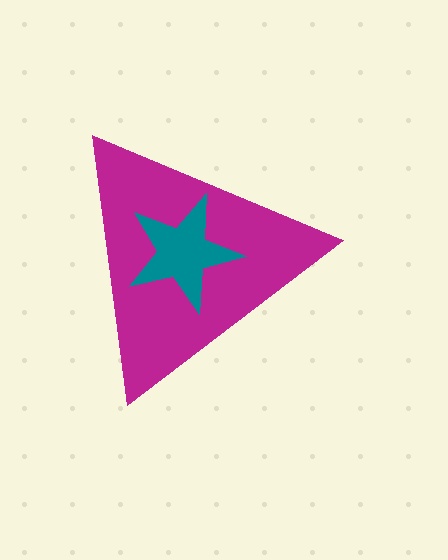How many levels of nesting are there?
2.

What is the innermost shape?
The teal star.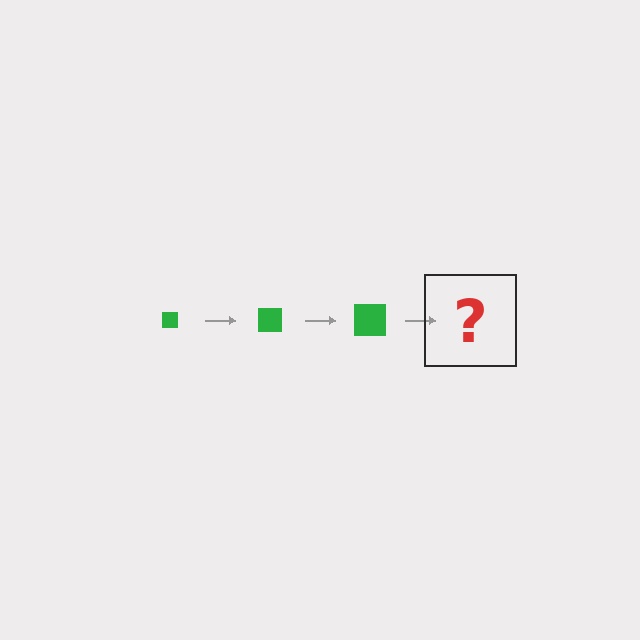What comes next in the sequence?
The next element should be a green square, larger than the previous one.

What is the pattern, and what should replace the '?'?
The pattern is that the square gets progressively larger each step. The '?' should be a green square, larger than the previous one.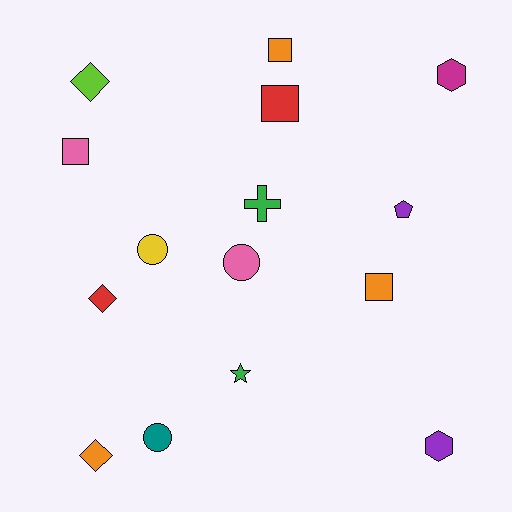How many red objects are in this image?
There are 2 red objects.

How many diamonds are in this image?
There are 3 diamonds.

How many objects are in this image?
There are 15 objects.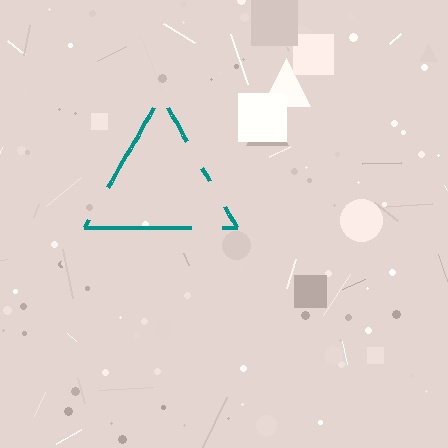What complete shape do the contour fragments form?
The contour fragments form a triangle.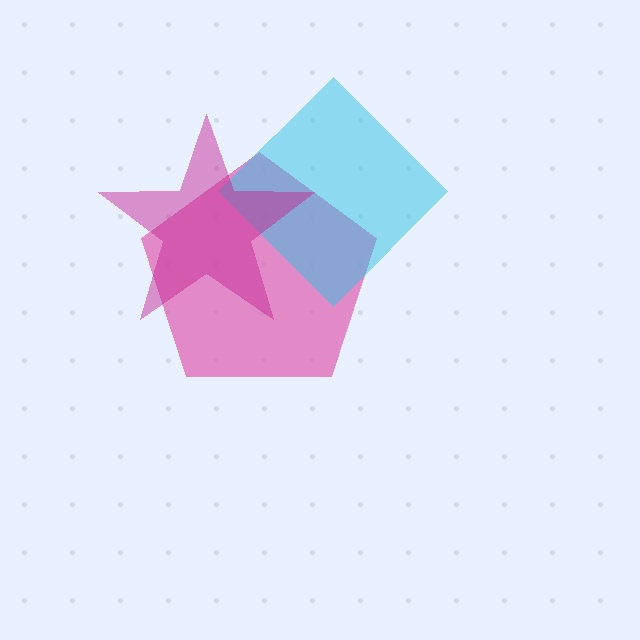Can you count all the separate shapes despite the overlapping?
Yes, there are 3 separate shapes.